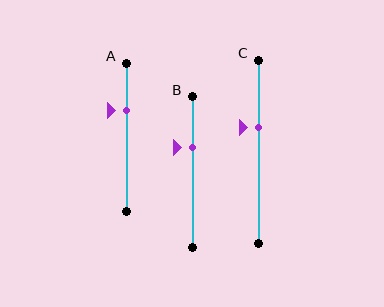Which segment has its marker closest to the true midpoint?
Segment C has its marker closest to the true midpoint.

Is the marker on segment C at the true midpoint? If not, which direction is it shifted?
No, the marker on segment C is shifted upward by about 13% of the segment length.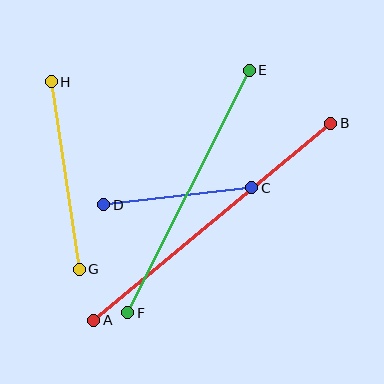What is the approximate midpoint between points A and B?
The midpoint is at approximately (212, 222) pixels.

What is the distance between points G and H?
The distance is approximately 190 pixels.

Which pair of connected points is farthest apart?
Points A and B are farthest apart.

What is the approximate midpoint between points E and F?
The midpoint is at approximately (188, 192) pixels.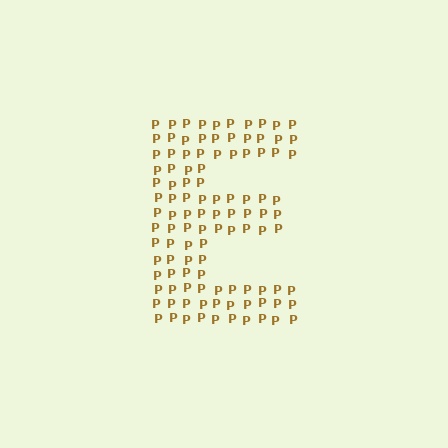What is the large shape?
The large shape is the letter E.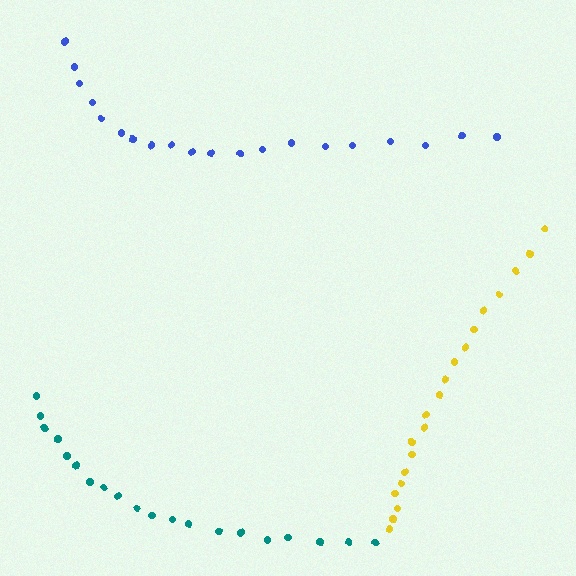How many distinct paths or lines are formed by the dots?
There are 3 distinct paths.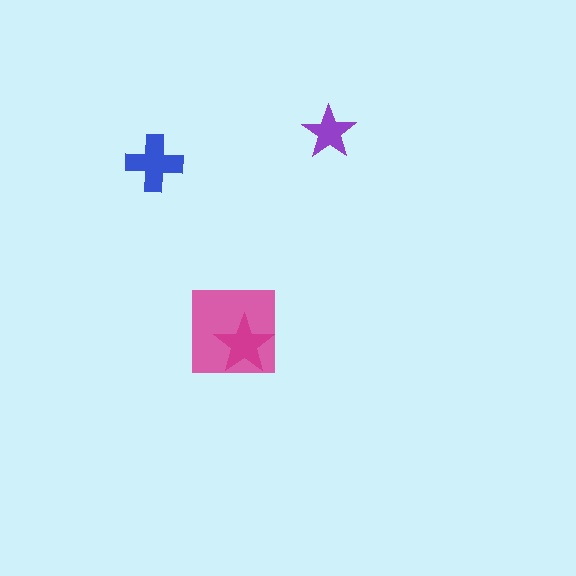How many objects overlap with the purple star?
0 objects overlap with the purple star.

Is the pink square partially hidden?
Yes, it is partially covered by another shape.